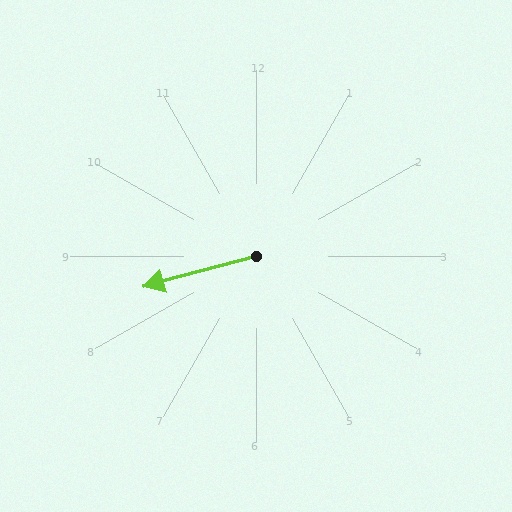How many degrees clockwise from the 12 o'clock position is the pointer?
Approximately 255 degrees.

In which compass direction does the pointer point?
West.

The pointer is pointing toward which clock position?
Roughly 9 o'clock.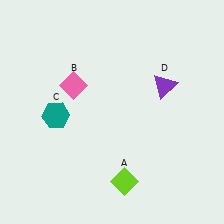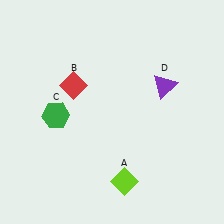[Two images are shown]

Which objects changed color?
B changed from pink to red. C changed from teal to green.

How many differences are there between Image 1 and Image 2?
There are 2 differences between the two images.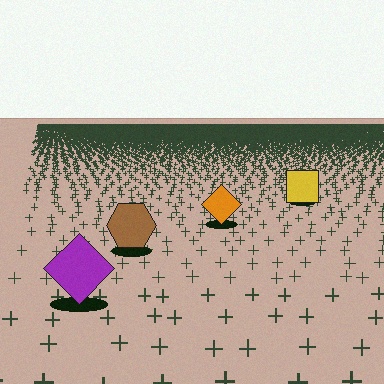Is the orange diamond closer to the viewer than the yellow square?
Yes. The orange diamond is closer — you can tell from the texture gradient: the ground texture is coarser near it.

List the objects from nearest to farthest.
From nearest to farthest: the purple diamond, the brown hexagon, the orange diamond, the yellow square.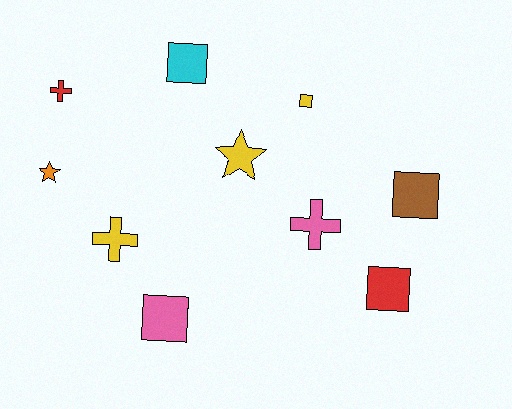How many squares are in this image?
There are 5 squares.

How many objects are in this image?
There are 10 objects.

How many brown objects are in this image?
There is 1 brown object.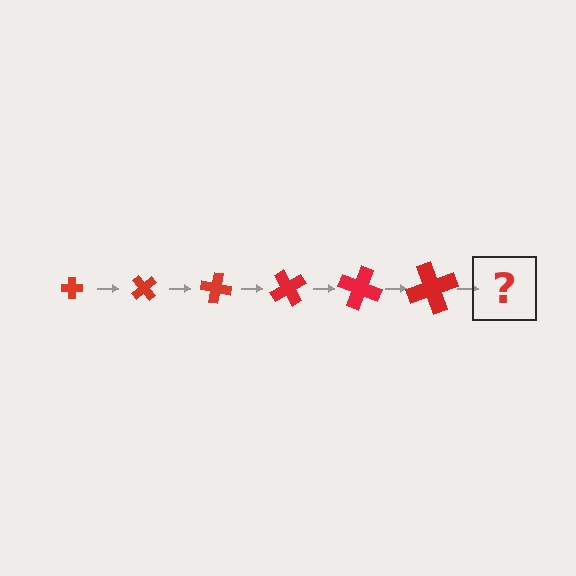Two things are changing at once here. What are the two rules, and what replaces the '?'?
The two rules are that the cross grows larger each step and it rotates 50 degrees each step. The '?' should be a cross, larger than the previous one and rotated 300 degrees from the start.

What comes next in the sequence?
The next element should be a cross, larger than the previous one and rotated 300 degrees from the start.